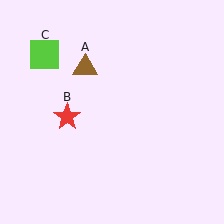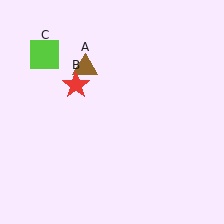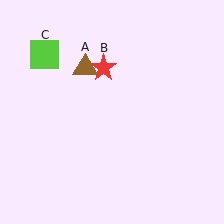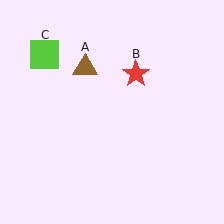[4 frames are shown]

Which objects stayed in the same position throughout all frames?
Brown triangle (object A) and lime square (object C) remained stationary.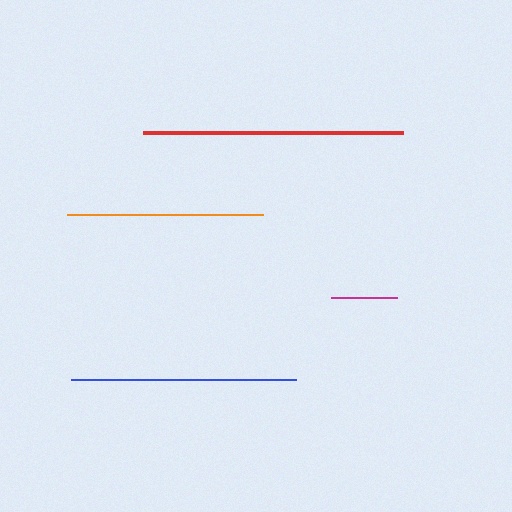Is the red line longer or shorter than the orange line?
The red line is longer than the orange line.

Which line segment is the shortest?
The magenta line is the shortest at approximately 66 pixels.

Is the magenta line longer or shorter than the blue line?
The blue line is longer than the magenta line.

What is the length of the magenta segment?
The magenta segment is approximately 66 pixels long.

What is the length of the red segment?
The red segment is approximately 260 pixels long.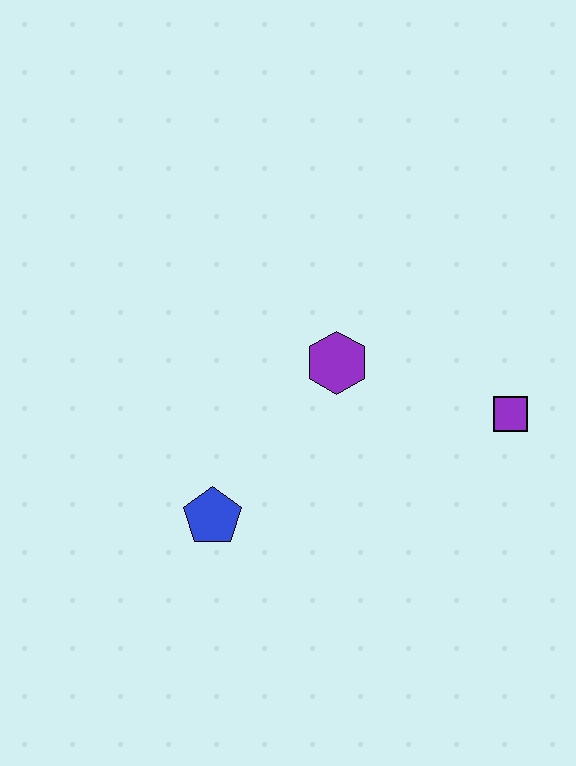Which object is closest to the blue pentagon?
The purple hexagon is closest to the blue pentagon.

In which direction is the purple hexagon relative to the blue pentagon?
The purple hexagon is above the blue pentagon.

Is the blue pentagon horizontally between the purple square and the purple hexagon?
No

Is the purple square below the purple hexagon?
Yes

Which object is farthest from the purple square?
The blue pentagon is farthest from the purple square.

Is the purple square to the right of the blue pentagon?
Yes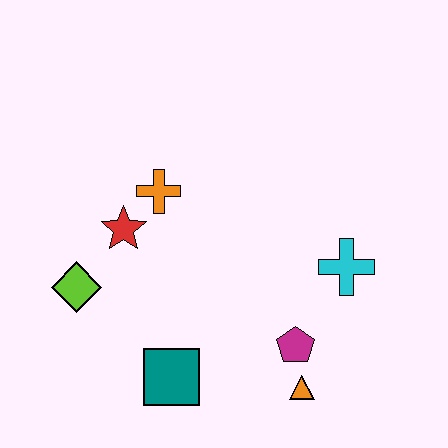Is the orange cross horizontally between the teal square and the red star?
Yes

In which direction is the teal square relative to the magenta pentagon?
The teal square is to the left of the magenta pentagon.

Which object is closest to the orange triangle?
The magenta pentagon is closest to the orange triangle.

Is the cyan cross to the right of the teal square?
Yes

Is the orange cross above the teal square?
Yes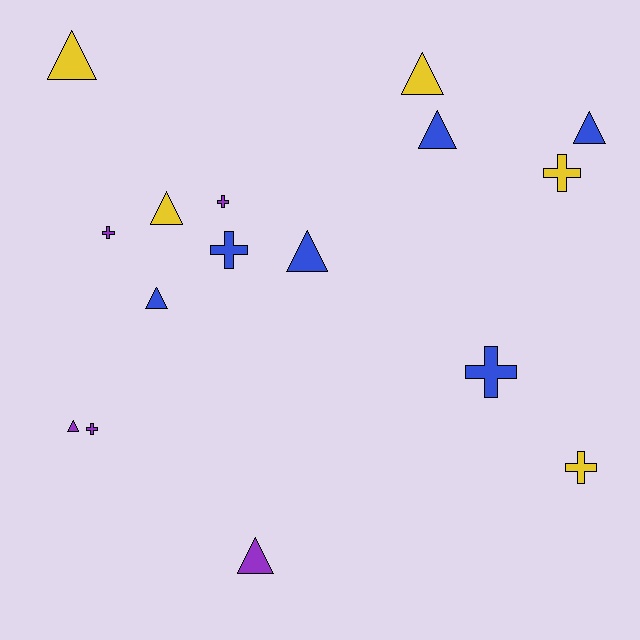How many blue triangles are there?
There are 4 blue triangles.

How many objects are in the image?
There are 16 objects.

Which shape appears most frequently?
Triangle, with 9 objects.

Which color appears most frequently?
Blue, with 6 objects.